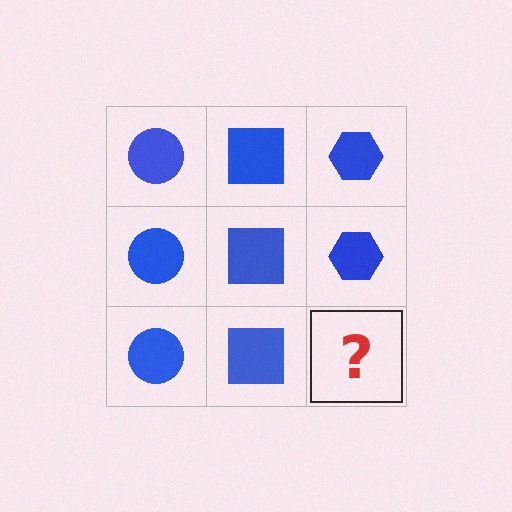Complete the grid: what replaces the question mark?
The question mark should be replaced with a blue hexagon.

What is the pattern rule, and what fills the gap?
The rule is that each column has a consistent shape. The gap should be filled with a blue hexagon.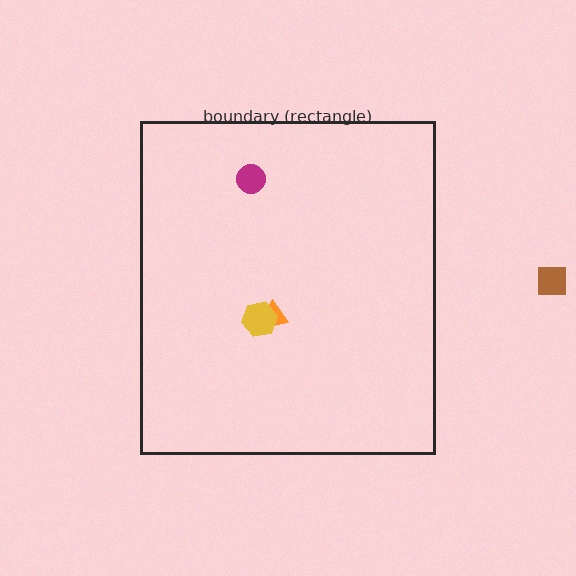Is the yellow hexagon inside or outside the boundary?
Inside.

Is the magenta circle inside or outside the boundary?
Inside.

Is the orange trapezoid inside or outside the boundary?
Inside.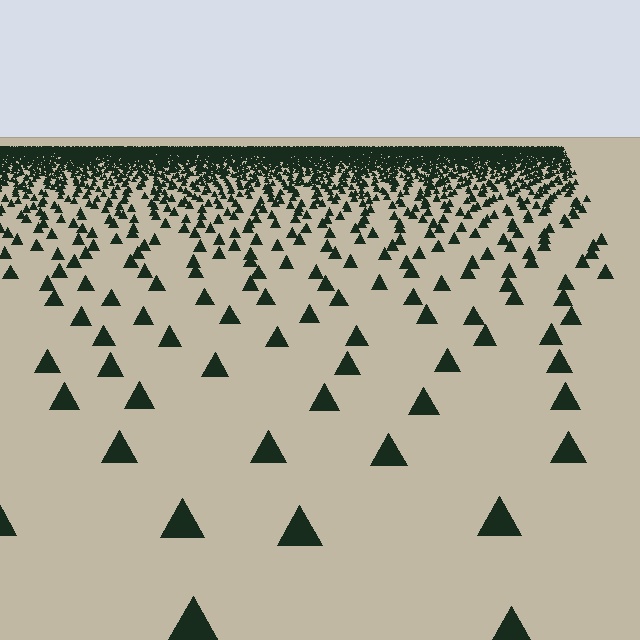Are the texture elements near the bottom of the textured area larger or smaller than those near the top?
Larger. Near the bottom, elements are closer to the viewer and appear at a bigger on-screen size.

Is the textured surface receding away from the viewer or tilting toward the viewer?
The surface is receding away from the viewer. Texture elements get smaller and denser toward the top.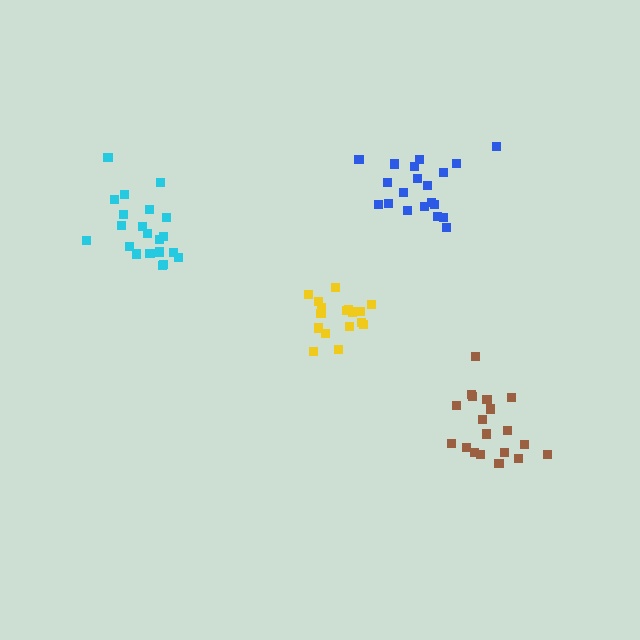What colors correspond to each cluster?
The clusters are colored: yellow, brown, cyan, blue.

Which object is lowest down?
The brown cluster is bottommost.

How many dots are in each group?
Group 1: 17 dots, Group 2: 19 dots, Group 3: 21 dots, Group 4: 20 dots (77 total).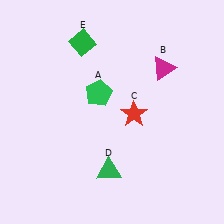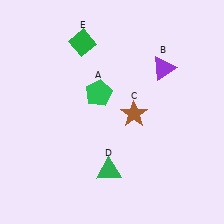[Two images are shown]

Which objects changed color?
B changed from magenta to purple. C changed from red to brown.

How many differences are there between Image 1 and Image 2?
There are 2 differences between the two images.